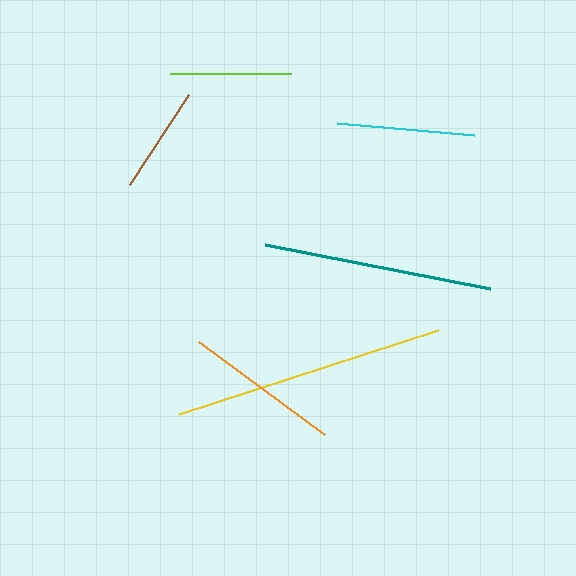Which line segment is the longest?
The yellow line is the longest at approximately 273 pixels.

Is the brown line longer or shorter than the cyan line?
The cyan line is longer than the brown line.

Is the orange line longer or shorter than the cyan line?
The orange line is longer than the cyan line.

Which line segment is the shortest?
The brown line is the shortest at approximately 108 pixels.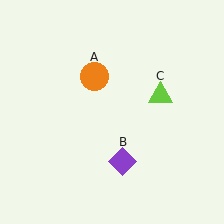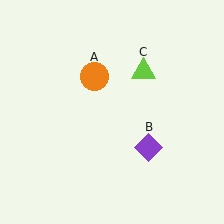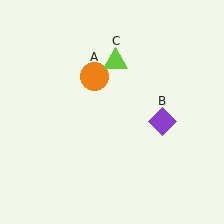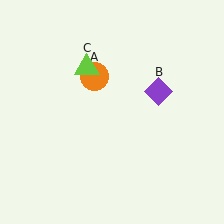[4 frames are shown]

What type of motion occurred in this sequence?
The purple diamond (object B), lime triangle (object C) rotated counterclockwise around the center of the scene.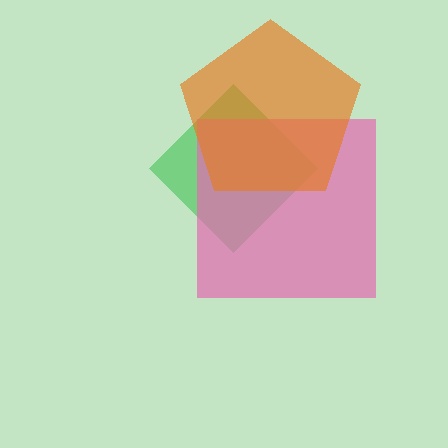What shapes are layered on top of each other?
The layered shapes are: a green diamond, a pink square, an orange pentagon.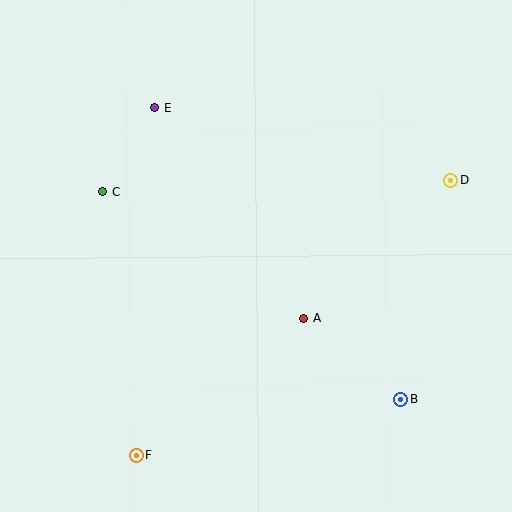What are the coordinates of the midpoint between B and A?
The midpoint between B and A is at (352, 359).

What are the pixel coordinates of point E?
Point E is at (155, 108).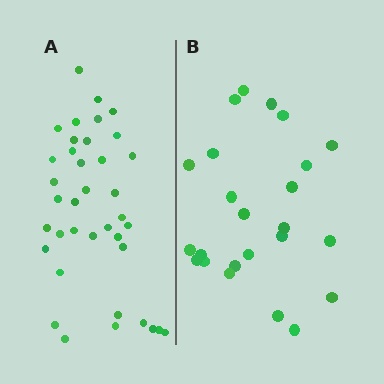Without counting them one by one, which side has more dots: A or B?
Region A (the left region) has more dots.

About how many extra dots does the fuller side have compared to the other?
Region A has approximately 15 more dots than region B.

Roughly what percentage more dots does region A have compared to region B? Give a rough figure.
About 60% more.